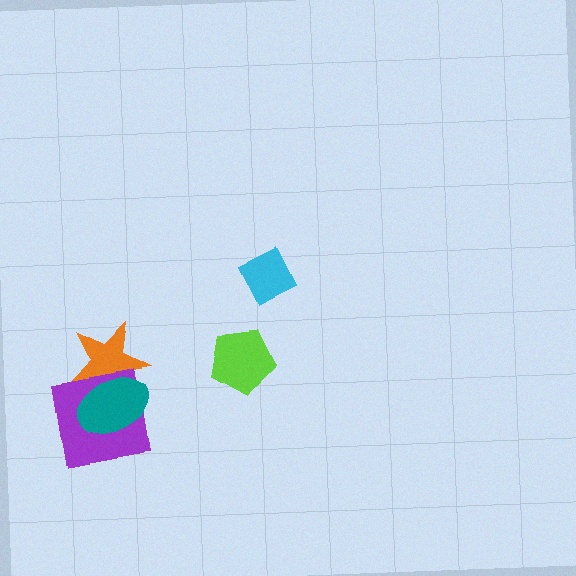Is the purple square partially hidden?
Yes, it is partially covered by another shape.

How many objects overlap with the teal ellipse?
2 objects overlap with the teal ellipse.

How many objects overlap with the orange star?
2 objects overlap with the orange star.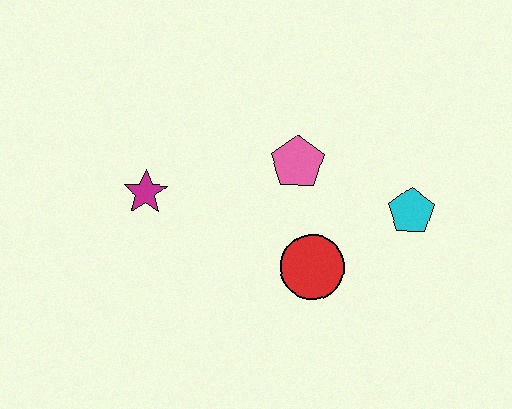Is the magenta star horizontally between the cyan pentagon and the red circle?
No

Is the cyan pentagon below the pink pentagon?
Yes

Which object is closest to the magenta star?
The pink pentagon is closest to the magenta star.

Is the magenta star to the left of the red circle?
Yes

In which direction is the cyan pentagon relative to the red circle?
The cyan pentagon is to the right of the red circle.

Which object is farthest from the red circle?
The magenta star is farthest from the red circle.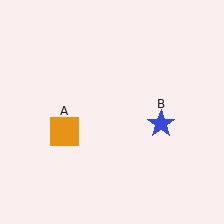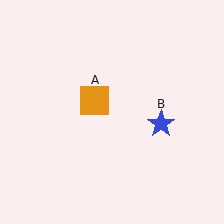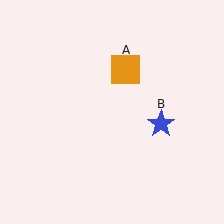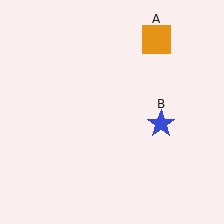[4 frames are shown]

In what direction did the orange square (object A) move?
The orange square (object A) moved up and to the right.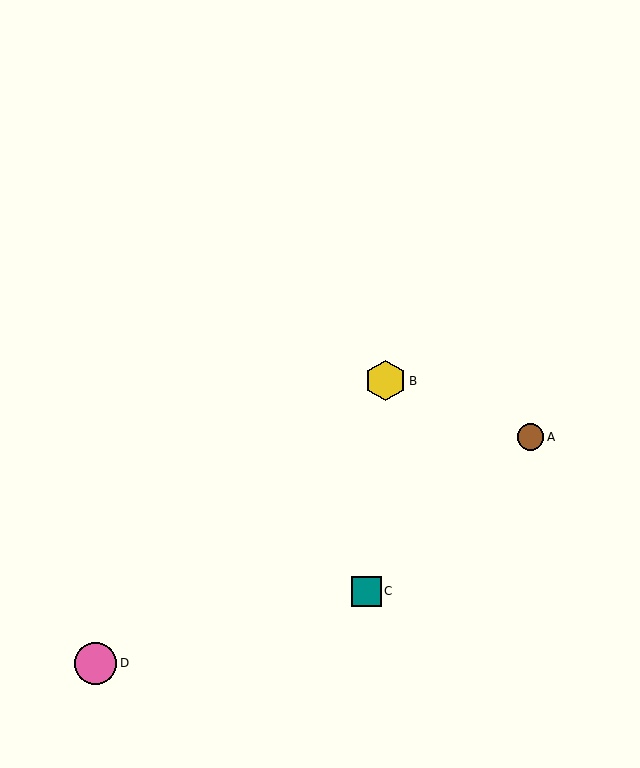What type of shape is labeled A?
Shape A is a brown circle.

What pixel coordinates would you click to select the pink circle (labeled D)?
Click at (96, 663) to select the pink circle D.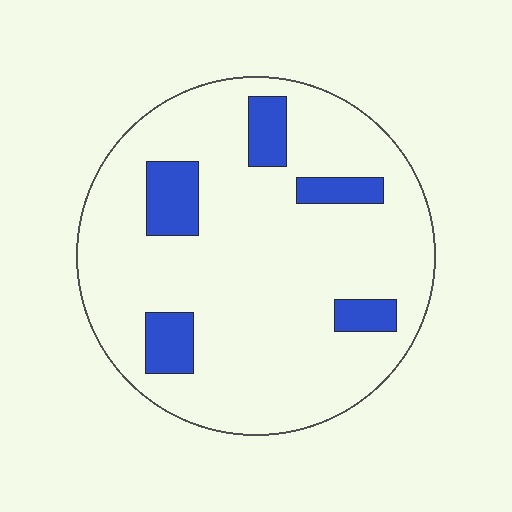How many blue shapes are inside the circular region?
5.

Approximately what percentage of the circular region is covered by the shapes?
Approximately 15%.